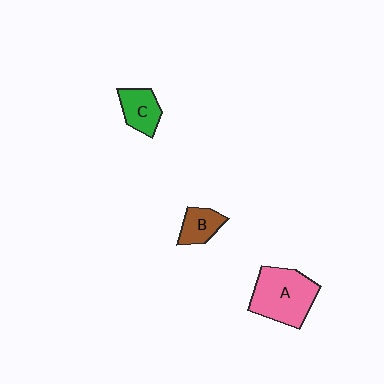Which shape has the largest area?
Shape A (pink).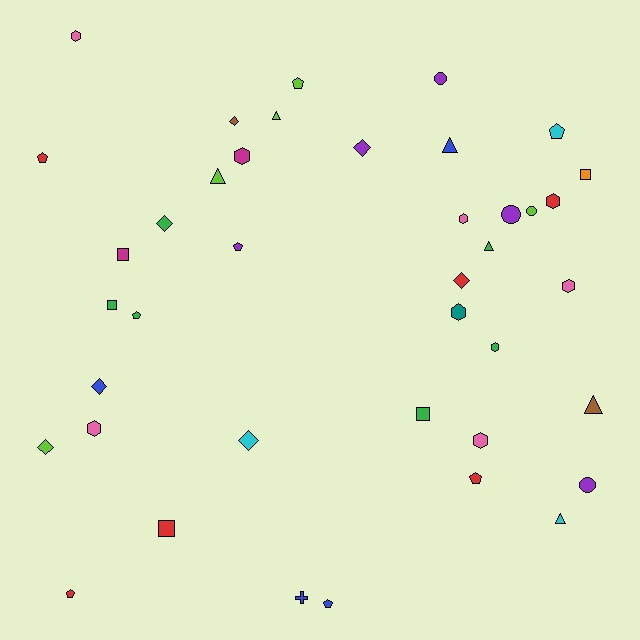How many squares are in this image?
There are 5 squares.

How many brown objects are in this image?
There are 2 brown objects.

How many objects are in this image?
There are 40 objects.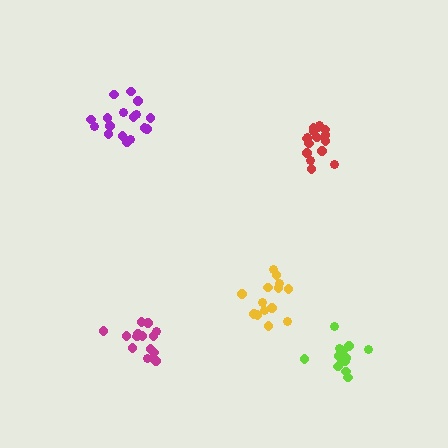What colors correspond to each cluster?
The clusters are colored: purple, lime, red, yellow, magenta.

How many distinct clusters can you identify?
There are 5 distinct clusters.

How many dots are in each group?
Group 1: 17 dots, Group 2: 13 dots, Group 3: 16 dots, Group 4: 14 dots, Group 5: 15 dots (75 total).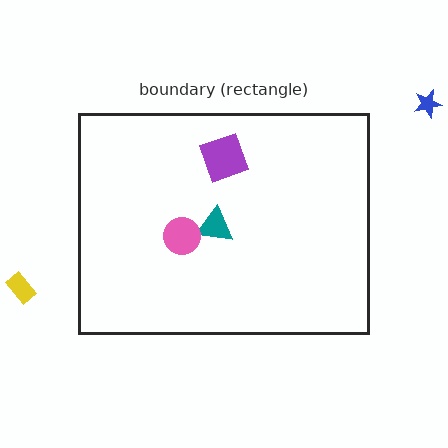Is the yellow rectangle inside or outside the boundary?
Outside.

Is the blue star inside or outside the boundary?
Outside.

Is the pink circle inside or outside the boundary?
Inside.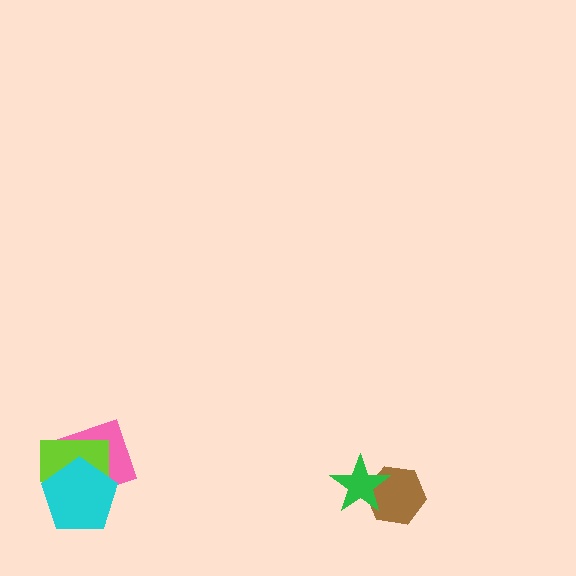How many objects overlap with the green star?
1 object overlaps with the green star.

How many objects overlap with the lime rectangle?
2 objects overlap with the lime rectangle.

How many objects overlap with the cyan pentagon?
2 objects overlap with the cyan pentagon.